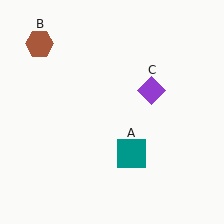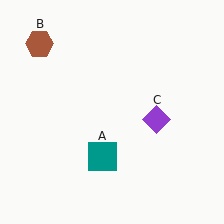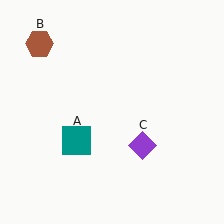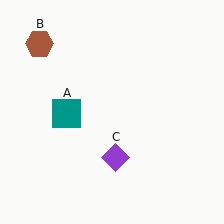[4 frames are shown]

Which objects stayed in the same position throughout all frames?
Brown hexagon (object B) remained stationary.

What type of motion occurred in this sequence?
The teal square (object A), purple diamond (object C) rotated clockwise around the center of the scene.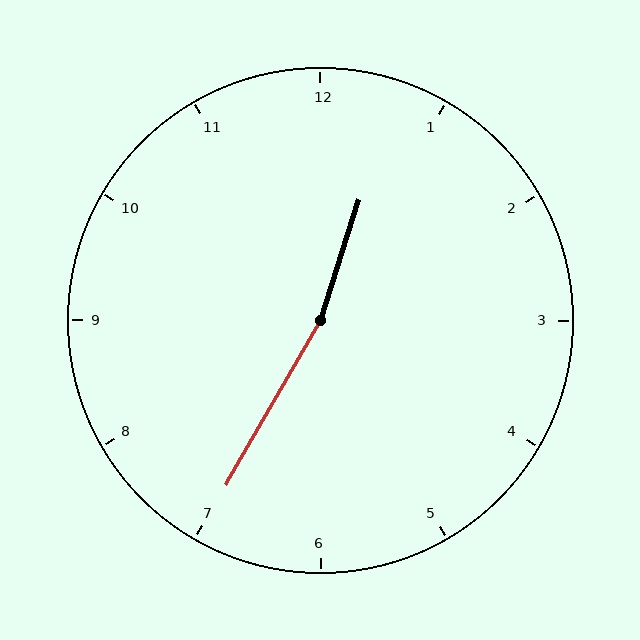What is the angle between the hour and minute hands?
Approximately 168 degrees.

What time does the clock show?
12:35.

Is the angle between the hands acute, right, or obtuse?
It is obtuse.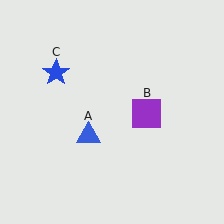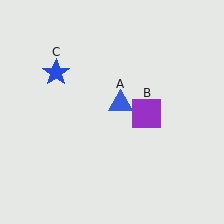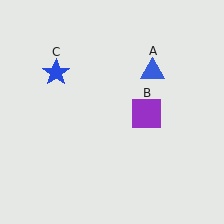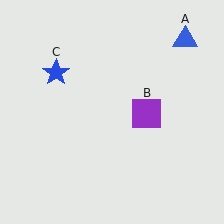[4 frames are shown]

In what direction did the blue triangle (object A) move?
The blue triangle (object A) moved up and to the right.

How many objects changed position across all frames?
1 object changed position: blue triangle (object A).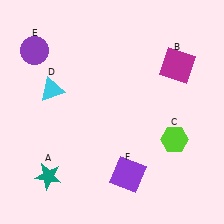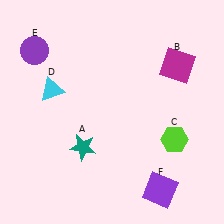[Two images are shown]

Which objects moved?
The objects that moved are: the teal star (A), the purple square (F).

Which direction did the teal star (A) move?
The teal star (A) moved right.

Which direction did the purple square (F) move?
The purple square (F) moved right.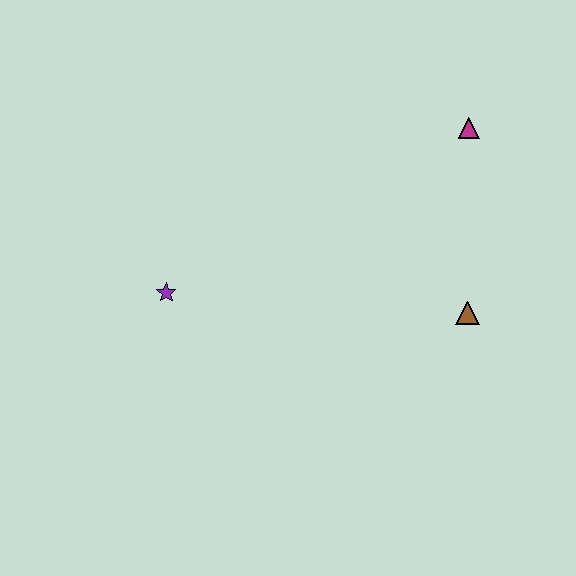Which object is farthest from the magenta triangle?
The purple star is farthest from the magenta triangle.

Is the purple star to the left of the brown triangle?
Yes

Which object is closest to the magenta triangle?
The brown triangle is closest to the magenta triangle.